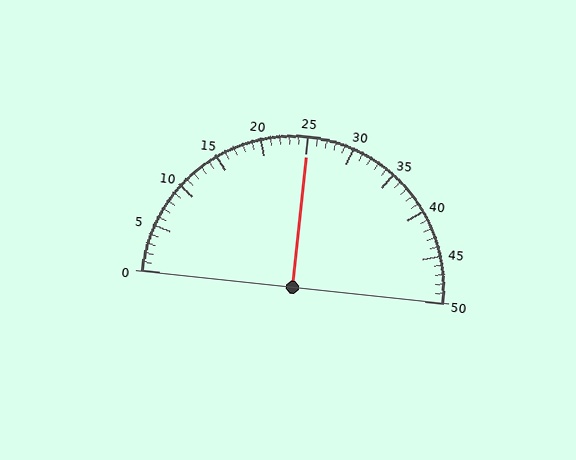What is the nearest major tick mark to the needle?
The nearest major tick mark is 25.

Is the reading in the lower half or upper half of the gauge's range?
The reading is in the upper half of the range (0 to 50).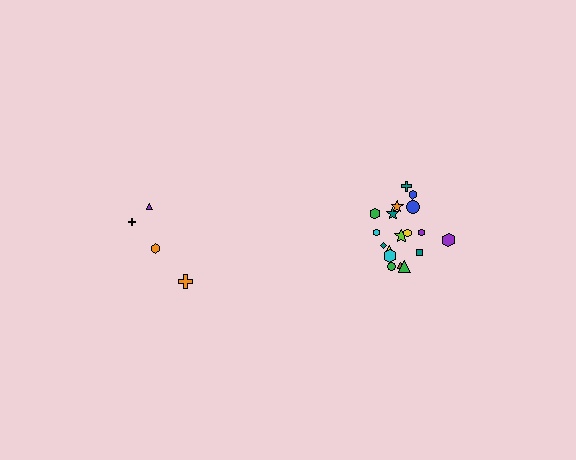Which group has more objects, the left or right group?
The right group.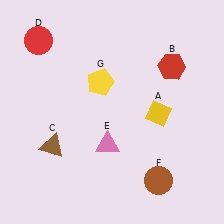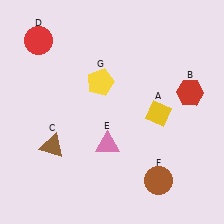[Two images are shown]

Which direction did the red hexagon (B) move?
The red hexagon (B) moved down.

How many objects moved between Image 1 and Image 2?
1 object moved between the two images.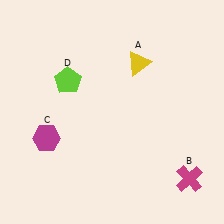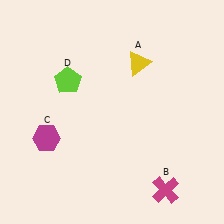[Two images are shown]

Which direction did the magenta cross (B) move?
The magenta cross (B) moved left.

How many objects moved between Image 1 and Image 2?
1 object moved between the two images.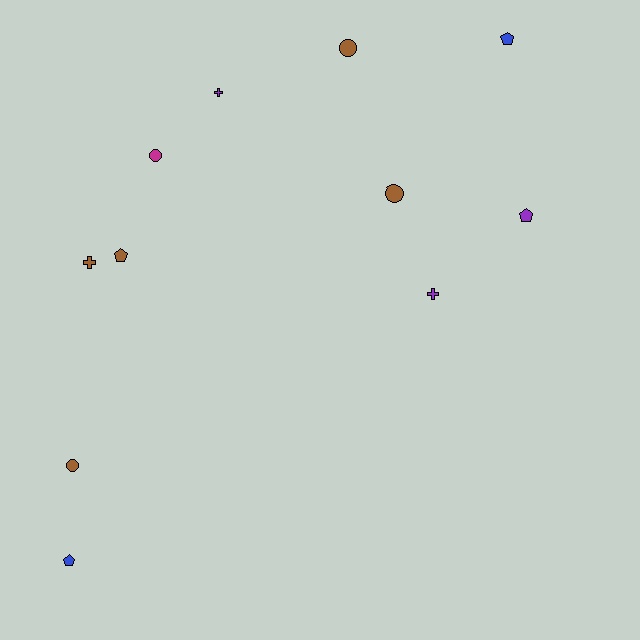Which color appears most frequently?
Brown, with 5 objects.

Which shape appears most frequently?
Circle, with 4 objects.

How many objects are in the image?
There are 11 objects.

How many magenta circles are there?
There is 1 magenta circle.